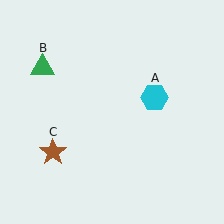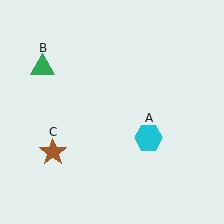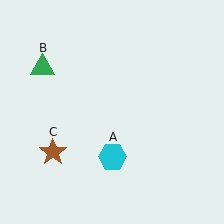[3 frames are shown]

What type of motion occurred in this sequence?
The cyan hexagon (object A) rotated clockwise around the center of the scene.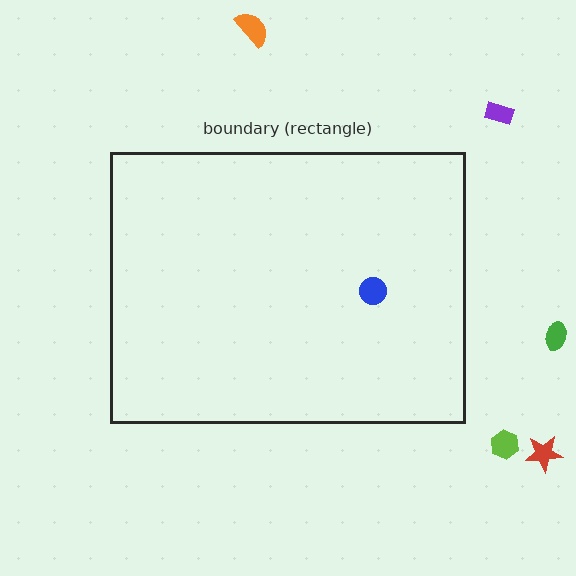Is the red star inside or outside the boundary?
Outside.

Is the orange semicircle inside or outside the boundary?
Outside.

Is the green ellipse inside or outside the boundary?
Outside.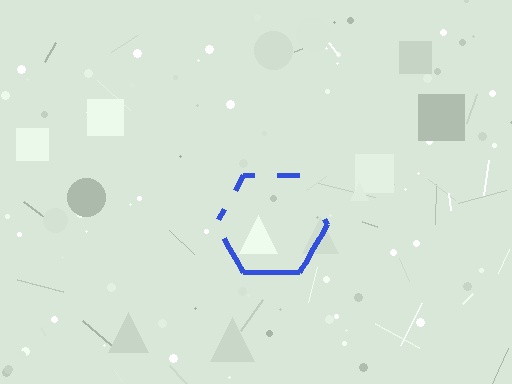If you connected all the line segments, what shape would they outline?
They would outline a hexagon.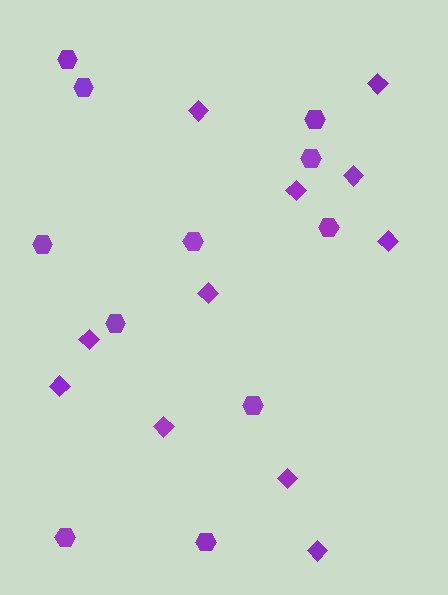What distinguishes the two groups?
There are 2 groups: one group of hexagons (11) and one group of diamonds (11).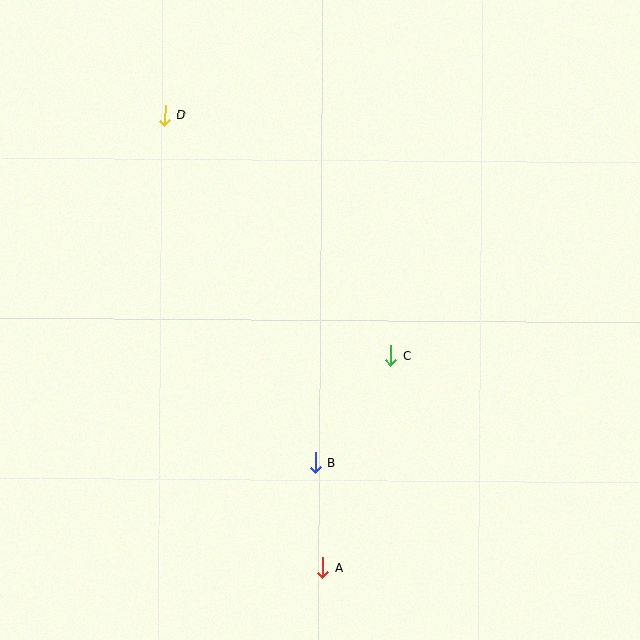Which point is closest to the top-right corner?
Point C is closest to the top-right corner.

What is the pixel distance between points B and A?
The distance between B and A is 105 pixels.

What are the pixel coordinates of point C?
Point C is at (391, 355).